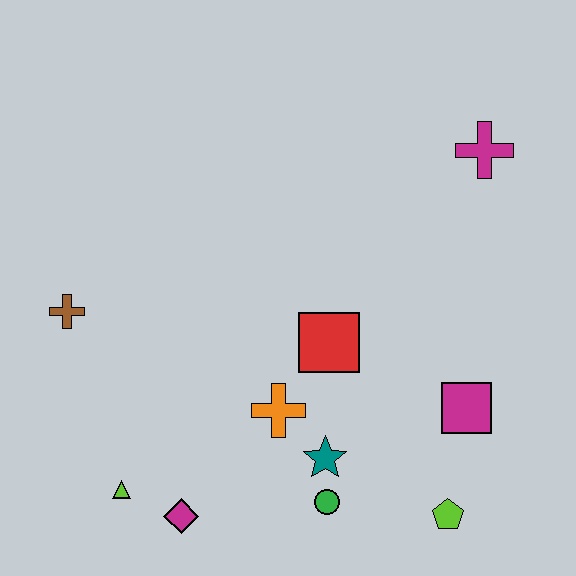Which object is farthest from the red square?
The brown cross is farthest from the red square.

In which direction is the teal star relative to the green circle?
The teal star is above the green circle.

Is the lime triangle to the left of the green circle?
Yes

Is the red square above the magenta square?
Yes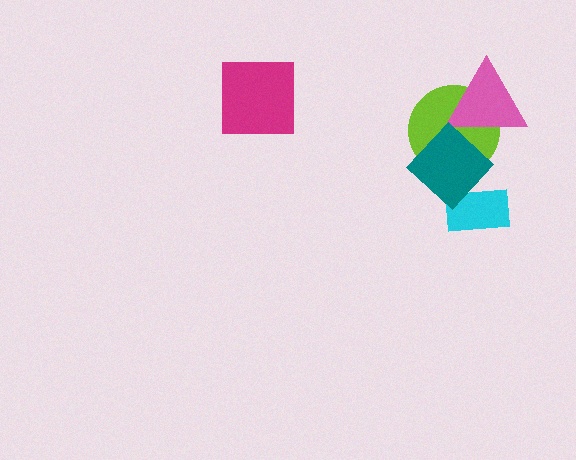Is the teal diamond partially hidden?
No, no other shape covers it.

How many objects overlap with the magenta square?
0 objects overlap with the magenta square.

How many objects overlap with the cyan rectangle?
1 object overlaps with the cyan rectangle.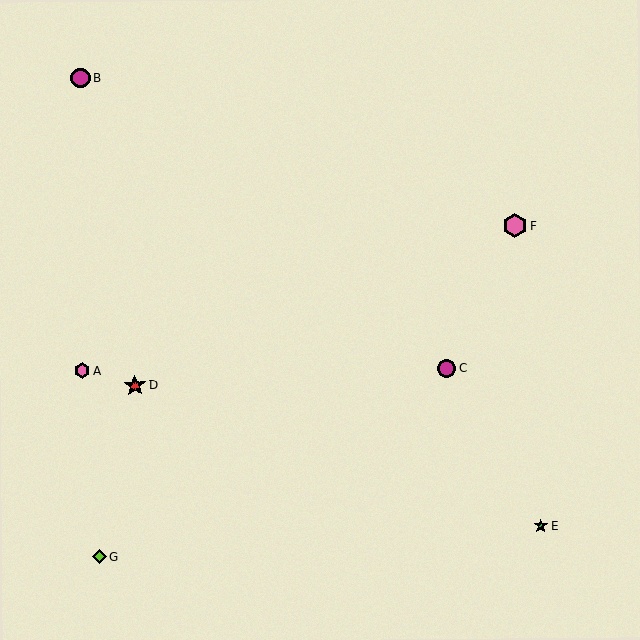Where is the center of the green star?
The center of the green star is at (541, 526).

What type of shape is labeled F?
Shape F is a pink hexagon.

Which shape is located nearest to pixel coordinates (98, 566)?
The lime diamond (labeled G) at (99, 557) is nearest to that location.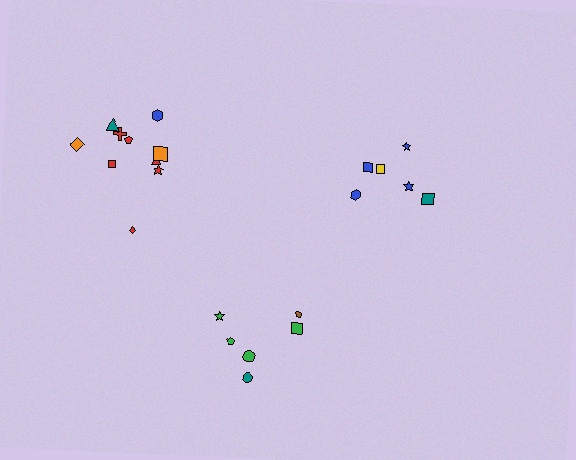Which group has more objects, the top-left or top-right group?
The top-left group.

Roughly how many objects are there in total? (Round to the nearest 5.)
Roughly 20 objects in total.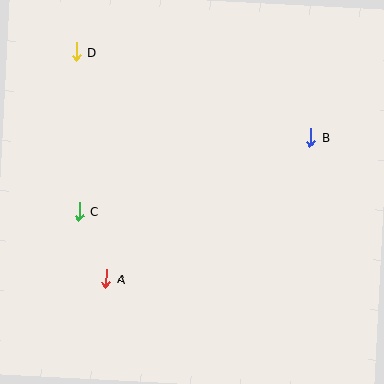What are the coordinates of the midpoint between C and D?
The midpoint between C and D is at (77, 132).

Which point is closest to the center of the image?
Point C at (79, 212) is closest to the center.